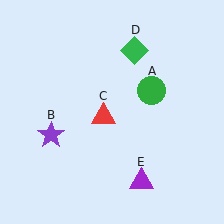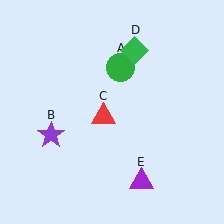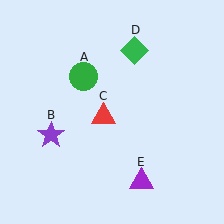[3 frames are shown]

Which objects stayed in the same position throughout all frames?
Purple star (object B) and red triangle (object C) and green diamond (object D) and purple triangle (object E) remained stationary.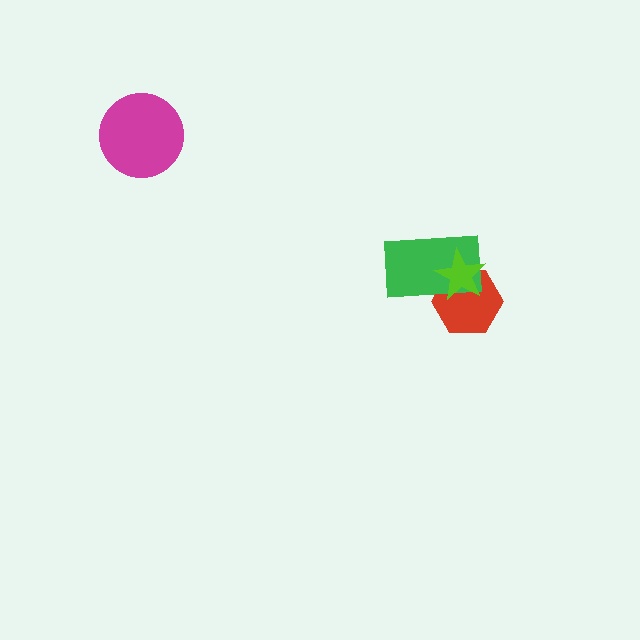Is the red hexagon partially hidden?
Yes, it is partially covered by another shape.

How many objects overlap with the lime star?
2 objects overlap with the lime star.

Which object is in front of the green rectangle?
The lime star is in front of the green rectangle.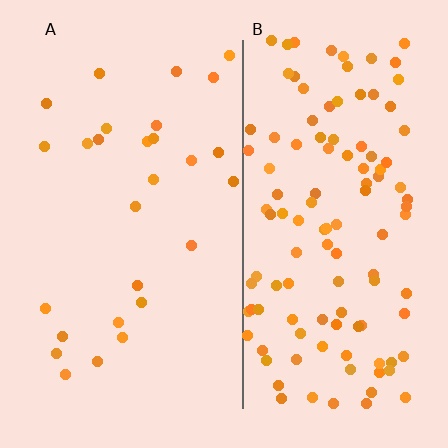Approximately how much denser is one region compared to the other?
Approximately 4.2× — region B over region A.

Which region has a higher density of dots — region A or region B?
B (the right).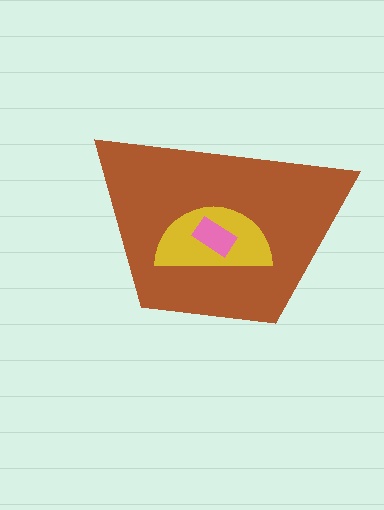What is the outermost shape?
The brown trapezoid.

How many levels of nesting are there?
3.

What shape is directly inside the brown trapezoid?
The yellow semicircle.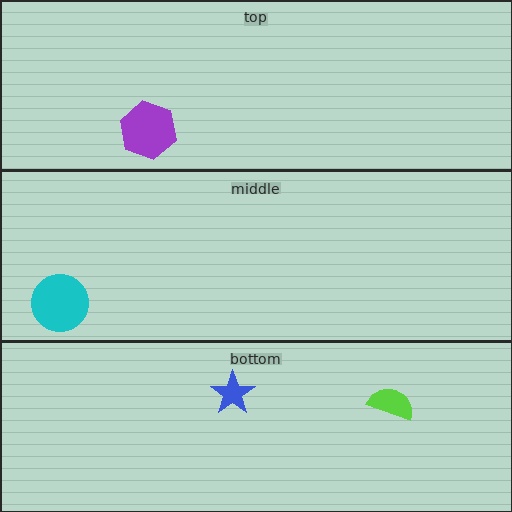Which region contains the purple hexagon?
The top region.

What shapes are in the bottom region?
The blue star, the lime semicircle.